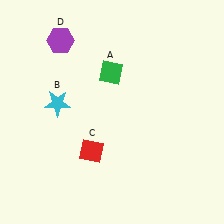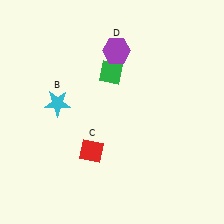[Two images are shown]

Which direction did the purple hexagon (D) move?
The purple hexagon (D) moved right.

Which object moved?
The purple hexagon (D) moved right.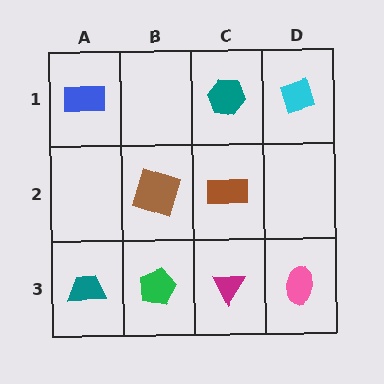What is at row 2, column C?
A brown rectangle.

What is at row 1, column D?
A cyan diamond.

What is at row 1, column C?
A teal hexagon.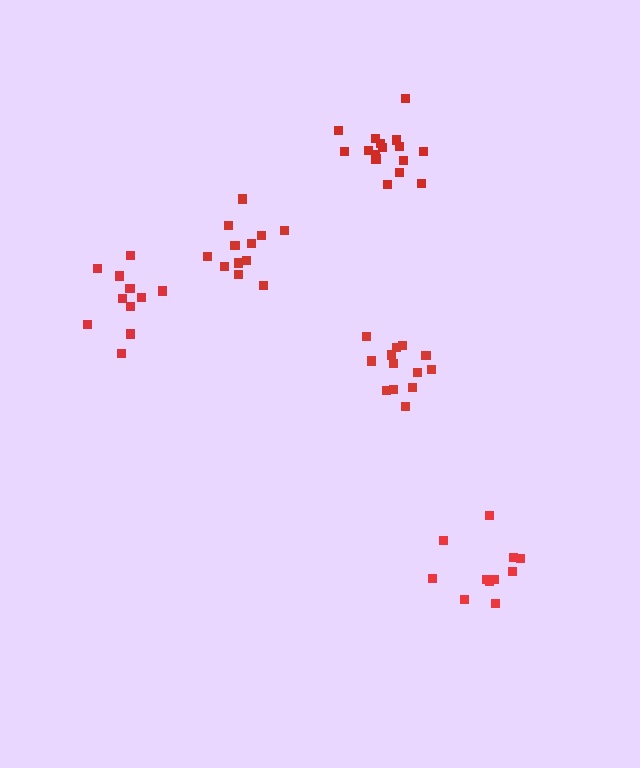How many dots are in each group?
Group 1: 16 dots, Group 2: 11 dots, Group 3: 12 dots, Group 4: 11 dots, Group 5: 13 dots (63 total).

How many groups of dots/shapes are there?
There are 5 groups.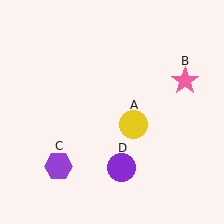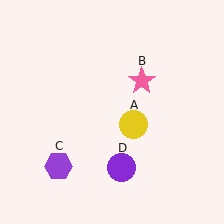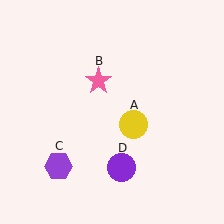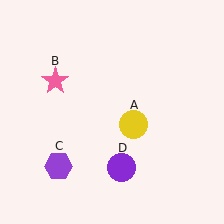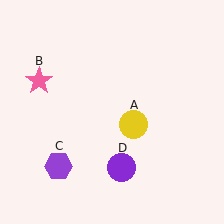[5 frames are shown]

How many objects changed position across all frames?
1 object changed position: pink star (object B).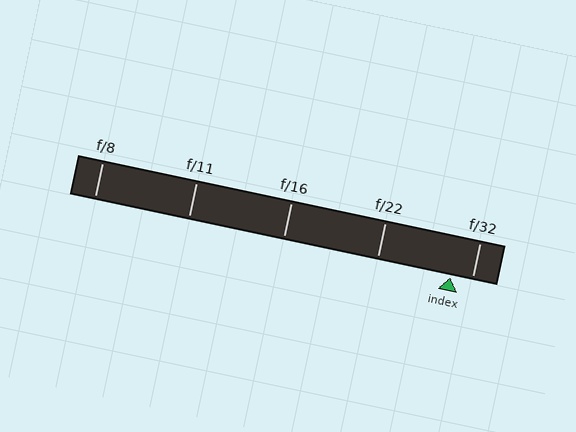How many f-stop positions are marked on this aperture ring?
There are 5 f-stop positions marked.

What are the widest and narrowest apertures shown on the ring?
The widest aperture shown is f/8 and the narrowest is f/32.